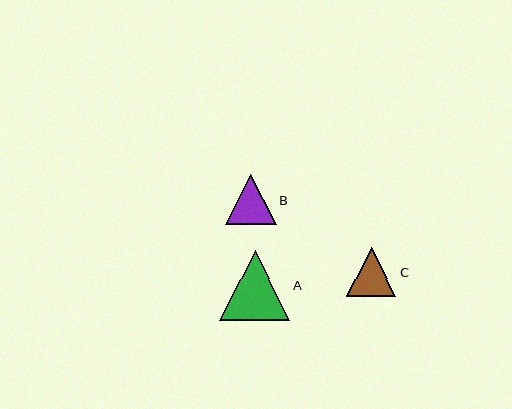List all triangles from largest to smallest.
From largest to smallest: A, B, C.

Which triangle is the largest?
Triangle A is the largest with a size of approximately 70 pixels.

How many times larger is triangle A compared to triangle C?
Triangle A is approximately 1.4 times the size of triangle C.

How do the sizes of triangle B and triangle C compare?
Triangle B and triangle C are approximately the same size.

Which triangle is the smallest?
Triangle C is the smallest with a size of approximately 49 pixels.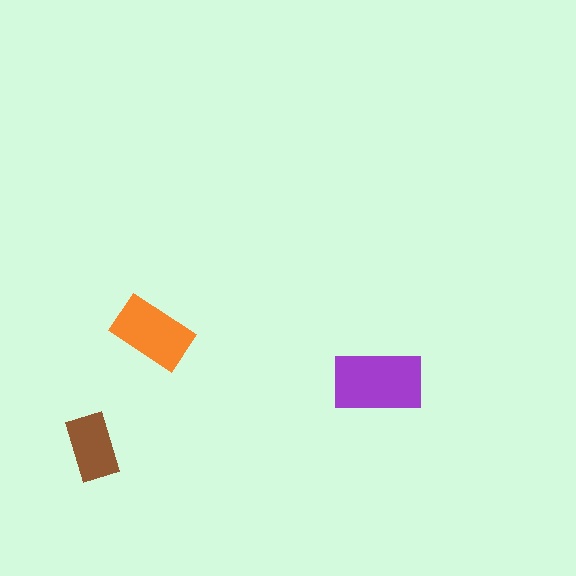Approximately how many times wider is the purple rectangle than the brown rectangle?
About 1.5 times wider.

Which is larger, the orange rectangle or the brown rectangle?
The orange one.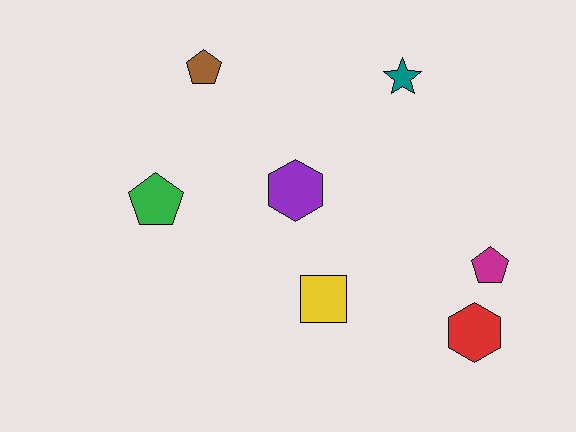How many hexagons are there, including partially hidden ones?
There are 2 hexagons.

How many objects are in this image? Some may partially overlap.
There are 7 objects.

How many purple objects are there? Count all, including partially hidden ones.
There is 1 purple object.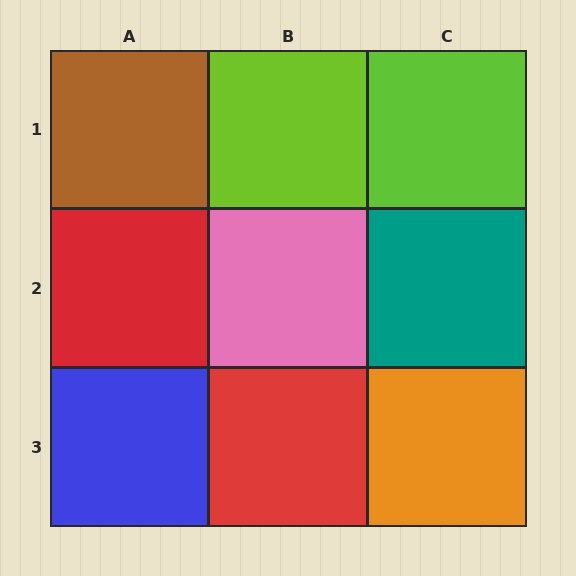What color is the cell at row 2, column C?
Teal.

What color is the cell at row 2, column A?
Red.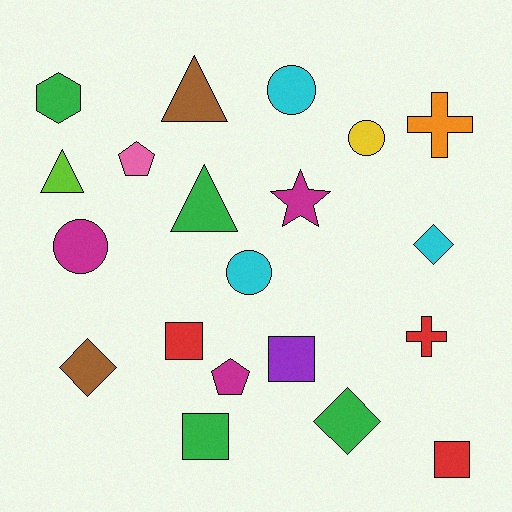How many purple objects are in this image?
There is 1 purple object.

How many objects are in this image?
There are 20 objects.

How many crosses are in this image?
There are 2 crosses.